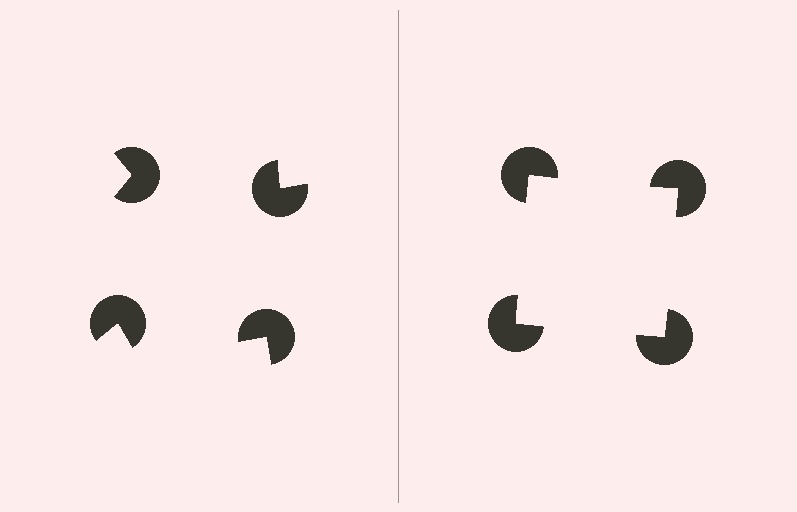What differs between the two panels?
The pac-man discs are positioned identically on both sides; only the wedge orientations differ. On the right they align to a square; on the left they are misaligned.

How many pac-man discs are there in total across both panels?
8 — 4 on each side.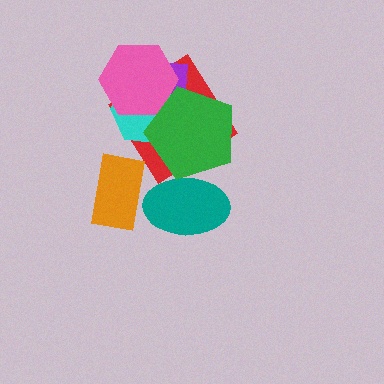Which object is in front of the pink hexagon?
The green pentagon is in front of the pink hexagon.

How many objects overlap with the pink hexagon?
4 objects overlap with the pink hexagon.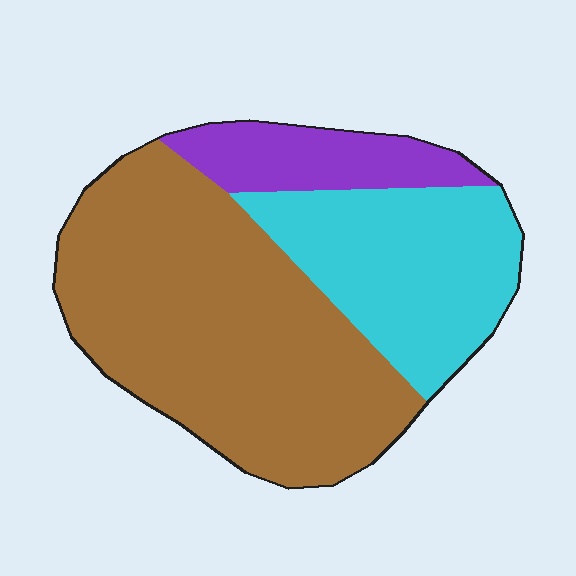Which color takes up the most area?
Brown, at roughly 60%.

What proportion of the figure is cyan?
Cyan covers roughly 30% of the figure.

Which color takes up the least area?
Purple, at roughly 15%.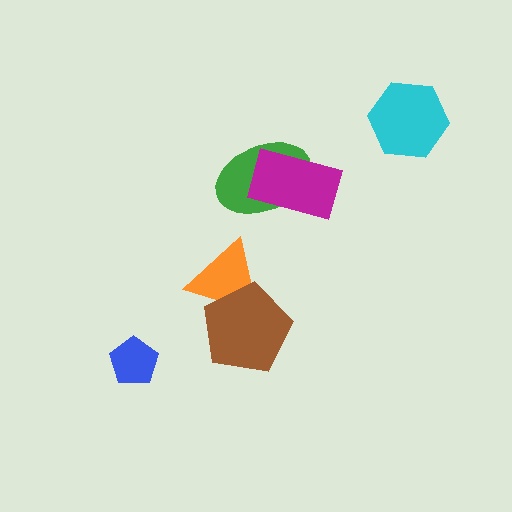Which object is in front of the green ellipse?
The magenta rectangle is in front of the green ellipse.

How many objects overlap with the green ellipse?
1 object overlaps with the green ellipse.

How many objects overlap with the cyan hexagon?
0 objects overlap with the cyan hexagon.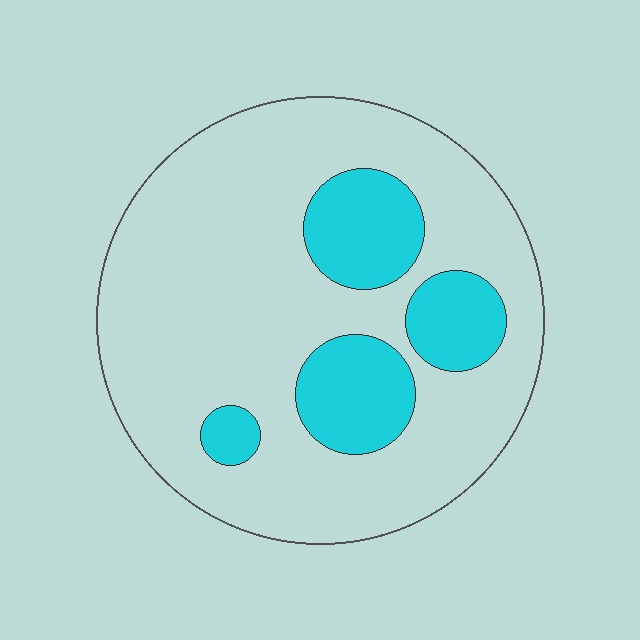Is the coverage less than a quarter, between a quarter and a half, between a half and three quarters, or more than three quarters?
Less than a quarter.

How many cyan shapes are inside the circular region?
4.